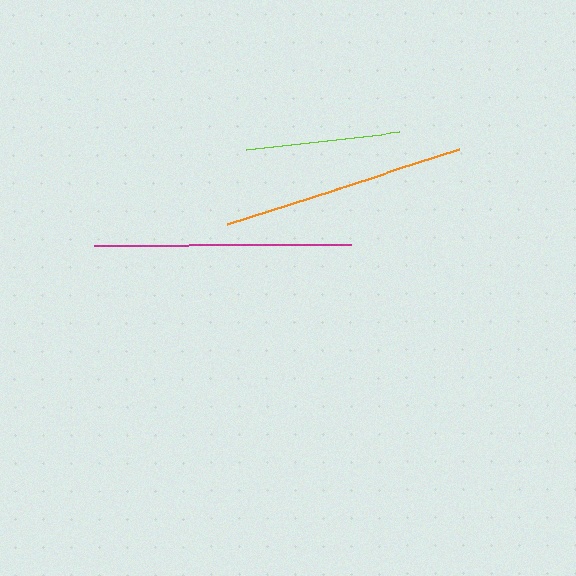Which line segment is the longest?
The magenta line is the longest at approximately 257 pixels.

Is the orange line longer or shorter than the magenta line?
The magenta line is longer than the orange line.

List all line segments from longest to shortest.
From longest to shortest: magenta, orange, lime.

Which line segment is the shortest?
The lime line is the shortest at approximately 155 pixels.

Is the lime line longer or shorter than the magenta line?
The magenta line is longer than the lime line.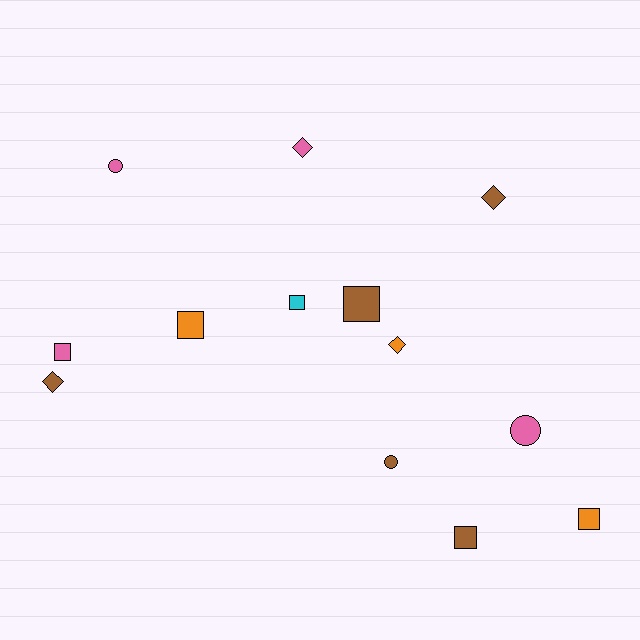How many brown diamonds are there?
There are 2 brown diamonds.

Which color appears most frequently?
Brown, with 5 objects.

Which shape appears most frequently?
Square, with 6 objects.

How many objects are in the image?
There are 13 objects.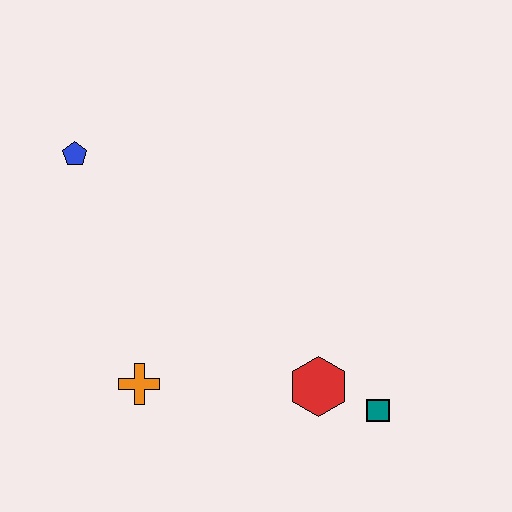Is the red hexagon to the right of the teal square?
No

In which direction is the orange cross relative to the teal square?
The orange cross is to the left of the teal square.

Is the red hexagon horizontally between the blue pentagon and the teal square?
Yes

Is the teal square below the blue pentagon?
Yes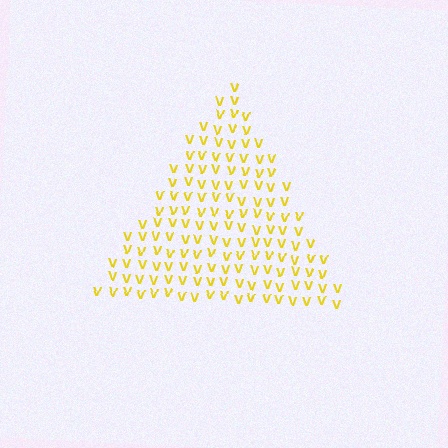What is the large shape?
The large shape is a triangle.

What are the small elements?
The small elements are letter V's.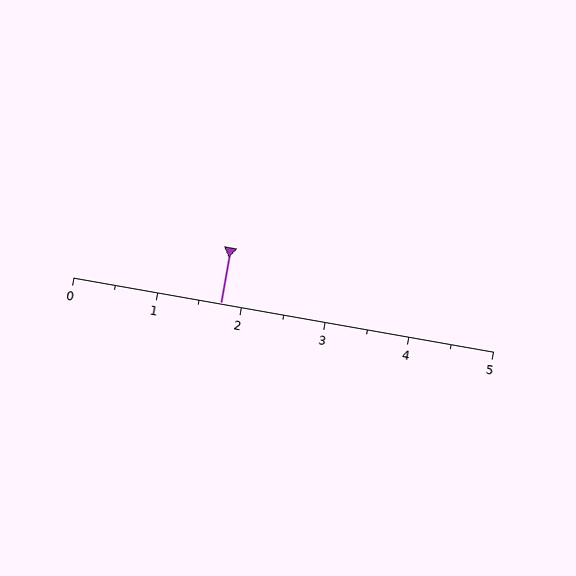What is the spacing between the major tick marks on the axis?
The major ticks are spaced 1 apart.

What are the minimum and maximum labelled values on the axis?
The axis runs from 0 to 5.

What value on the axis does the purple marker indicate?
The marker indicates approximately 1.8.